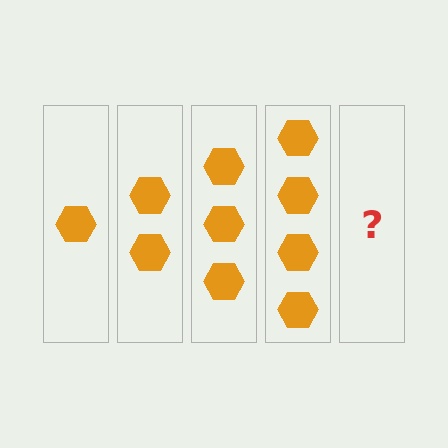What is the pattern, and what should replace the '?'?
The pattern is that each step adds one more hexagon. The '?' should be 5 hexagons.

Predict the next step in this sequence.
The next step is 5 hexagons.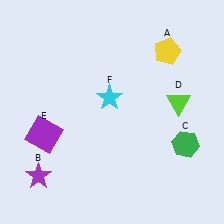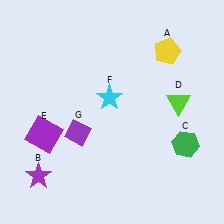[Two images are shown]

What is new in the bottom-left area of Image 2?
A purple diamond (G) was added in the bottom-left area of Image 2.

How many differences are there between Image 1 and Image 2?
There is 1 difference between the two images.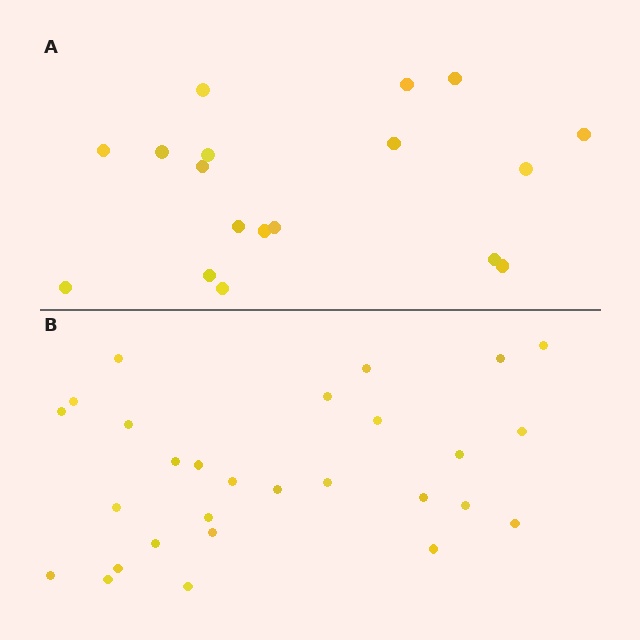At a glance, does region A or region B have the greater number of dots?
Region B (the bottom region) has more dots.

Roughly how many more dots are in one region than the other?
Region B has roughly 10 or so more dots than region A.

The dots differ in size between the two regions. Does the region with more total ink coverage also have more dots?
No. Region A has more total ink coverage because its dots are larger, but region B actually contains more individual dots. Total area can be misleading — the number of items is what matters here.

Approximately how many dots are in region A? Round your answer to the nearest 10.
About 20 dots. (The exact count is 18, which rounds to 20.)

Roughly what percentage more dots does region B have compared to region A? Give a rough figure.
About 55% more.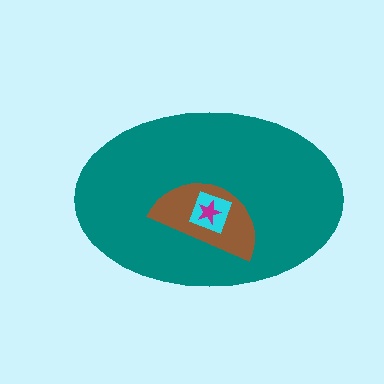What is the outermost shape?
The teal ellipse.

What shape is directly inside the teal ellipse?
The brown semicircle.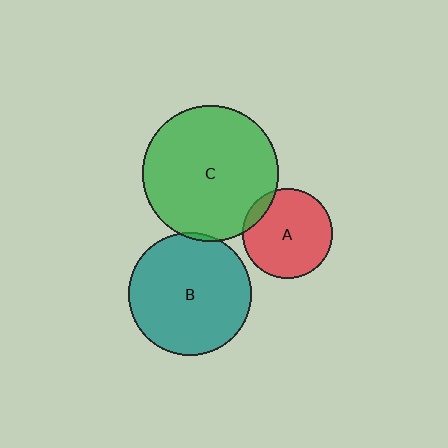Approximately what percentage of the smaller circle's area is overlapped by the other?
Approximately 5%.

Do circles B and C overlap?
Yes.